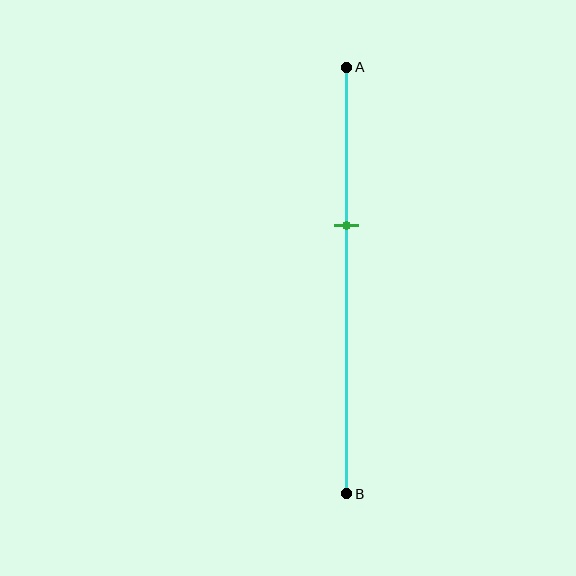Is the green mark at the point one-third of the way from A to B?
No, the mark is at about 35% from A, not at the 33% one-third point.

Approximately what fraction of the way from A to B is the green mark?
The green mark is approximately 35% of the way from A to B.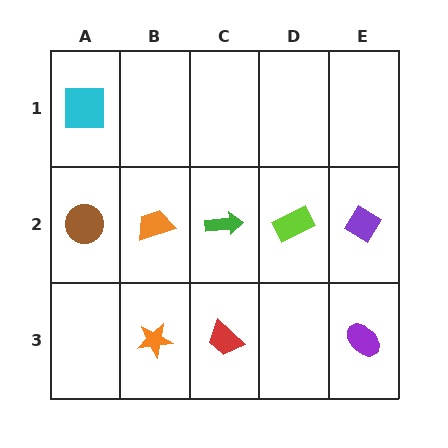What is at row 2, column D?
A lime rectangle.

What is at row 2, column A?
A brown circle.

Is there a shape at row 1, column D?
No, that cell is empty.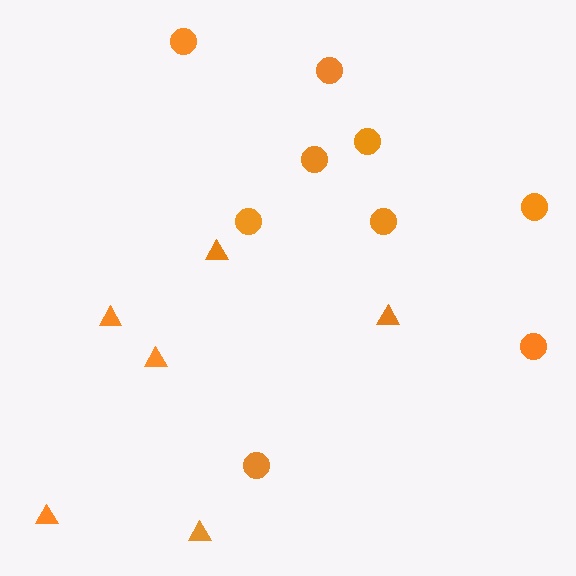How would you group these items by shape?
There are 2 groups: one group of triangles (6) and one group of circles (9).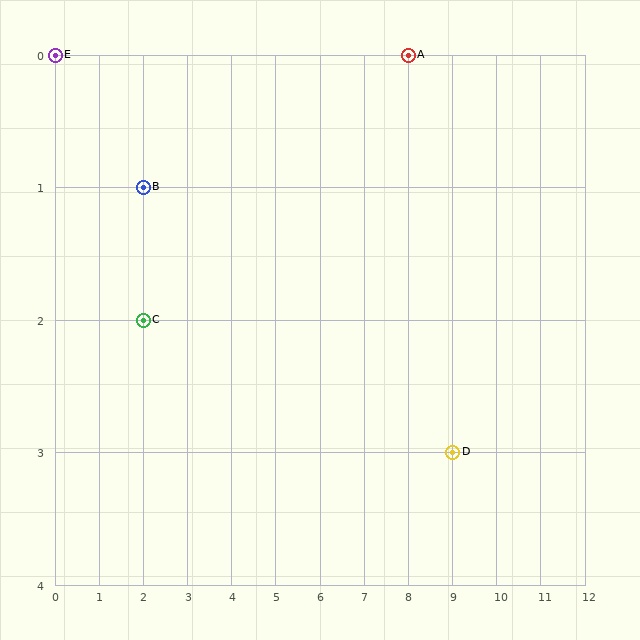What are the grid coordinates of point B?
Point B is at grid coordinates (2, 1).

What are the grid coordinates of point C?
Point C is at grid coordinates (2, 2).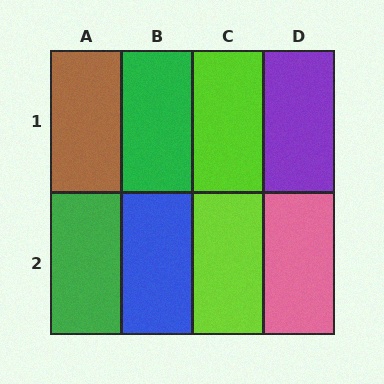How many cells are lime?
2 cells are lime.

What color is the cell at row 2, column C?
Lime.